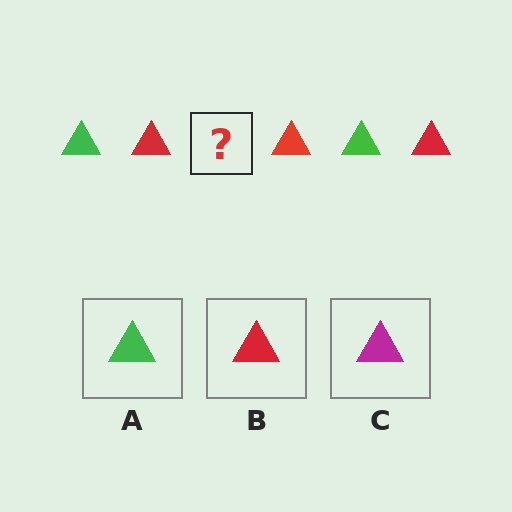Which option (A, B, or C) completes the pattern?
A.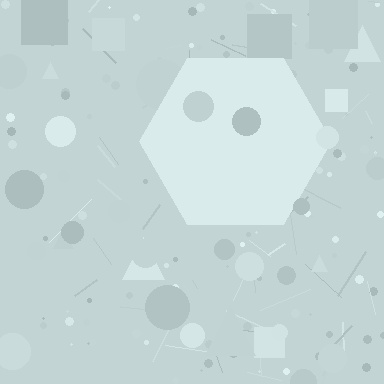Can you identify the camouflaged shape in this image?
The camouflaged shape is a hexagon.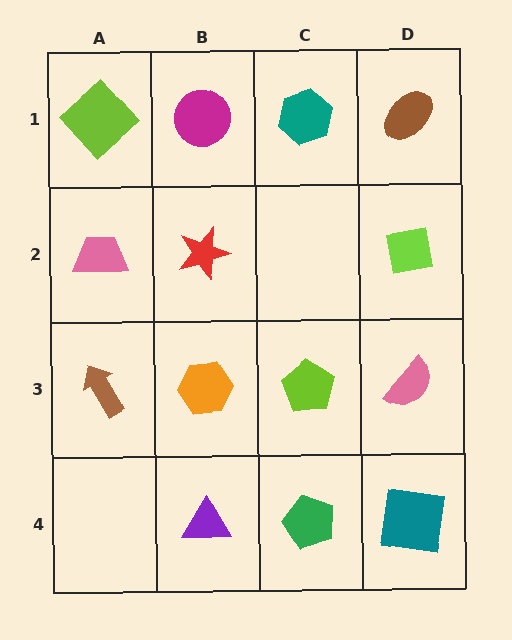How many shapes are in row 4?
3 shapes.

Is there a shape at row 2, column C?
No, that cell is empty.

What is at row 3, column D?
A pink semicircle.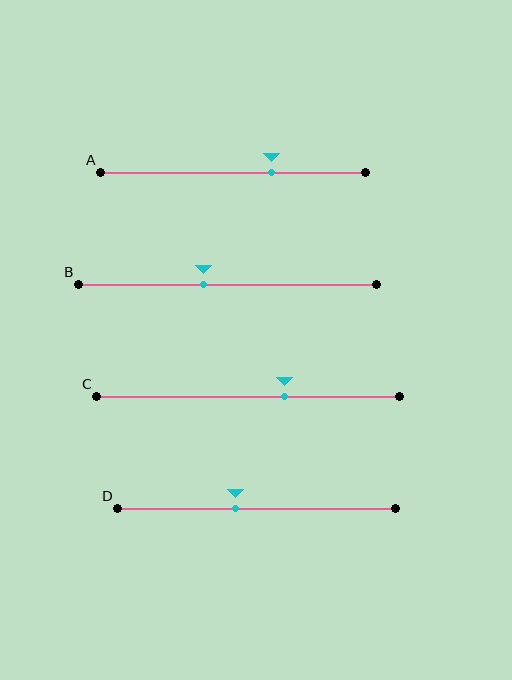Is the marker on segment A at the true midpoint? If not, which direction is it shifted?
No, the marker on segment A is shifted to the right by about 14% of the segment length.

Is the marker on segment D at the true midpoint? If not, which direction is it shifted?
No, the marker on segment D is shifted to the left by about 7% of the segment length.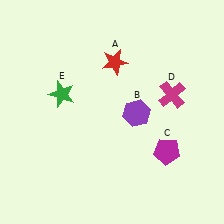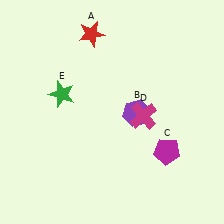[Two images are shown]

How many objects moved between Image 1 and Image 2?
2 objects moved between the two images.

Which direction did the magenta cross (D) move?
The magenta cross (D) moved left.